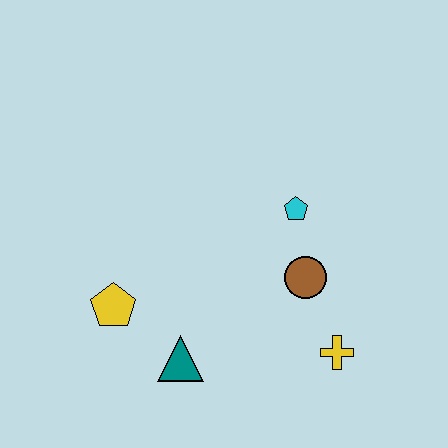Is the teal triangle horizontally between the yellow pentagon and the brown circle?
Yes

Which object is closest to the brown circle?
The cyan pentagon is closest to the brown circle.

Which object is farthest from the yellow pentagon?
The yellow cross is farthest from the yellow pentagon.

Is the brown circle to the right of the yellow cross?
No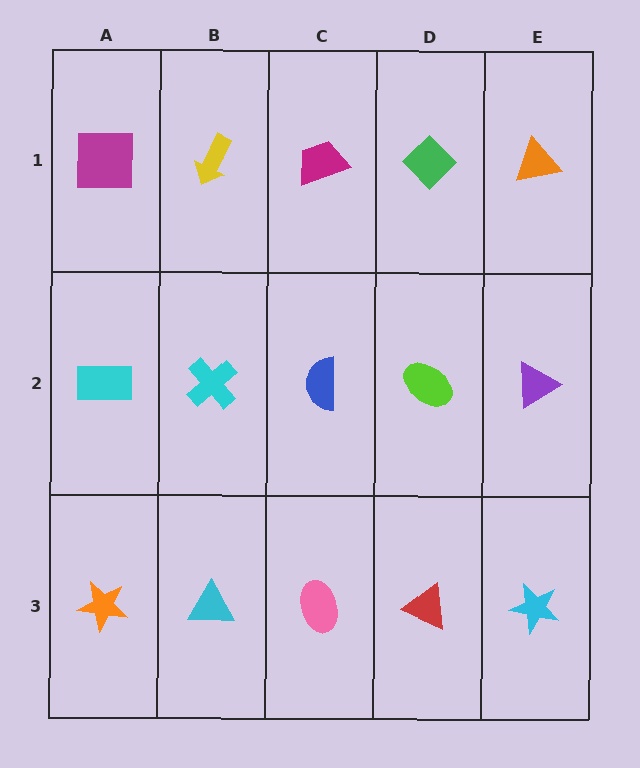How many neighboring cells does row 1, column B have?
3.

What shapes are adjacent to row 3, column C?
A blue semicircle (row 2, column C), a cyan triangle (row 3, column B), a red triangle (row 3, column D).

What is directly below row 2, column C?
A pink ellipse.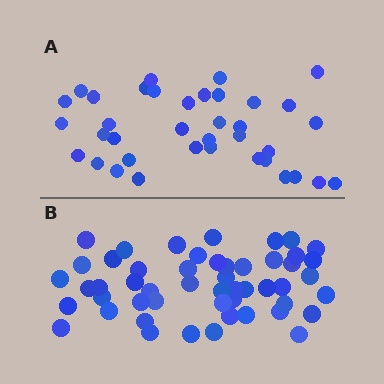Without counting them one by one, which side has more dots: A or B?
Region B (the bottom region) has more dots.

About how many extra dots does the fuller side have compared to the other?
Region B has approximately 15 more dots than region A.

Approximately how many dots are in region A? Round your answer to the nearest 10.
About 40 dots. (The exact count is 37, which rounds to 40.)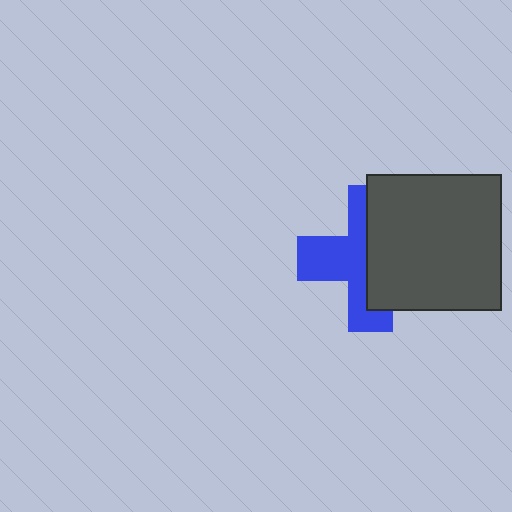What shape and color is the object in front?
The object in front is a dark gray square.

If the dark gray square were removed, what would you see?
You would see the complete blue cross.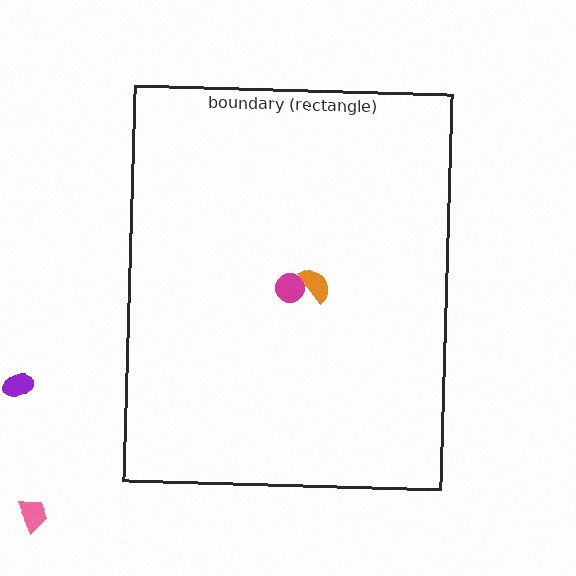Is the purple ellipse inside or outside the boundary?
Outside.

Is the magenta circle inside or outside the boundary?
Inside.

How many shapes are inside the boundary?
2 inside, 2 outside.